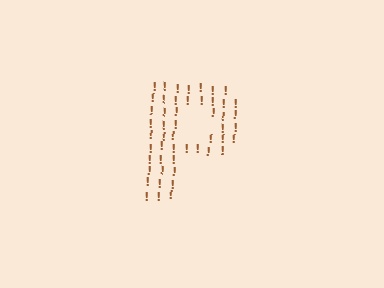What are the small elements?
The small elements are exclamation marks.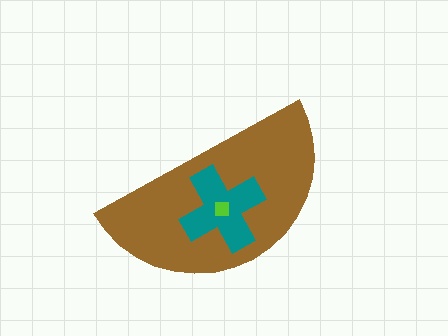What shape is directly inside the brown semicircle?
The teal cross.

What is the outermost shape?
The brown semicircle.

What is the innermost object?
The lime square.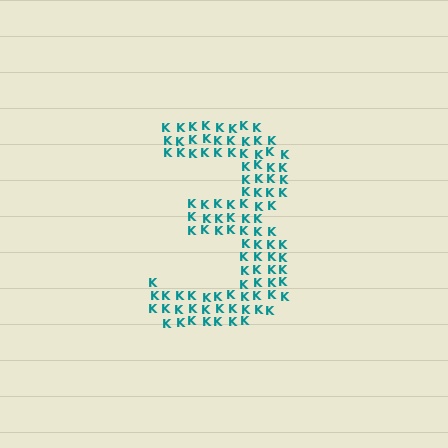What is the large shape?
The large shape is the digit 3.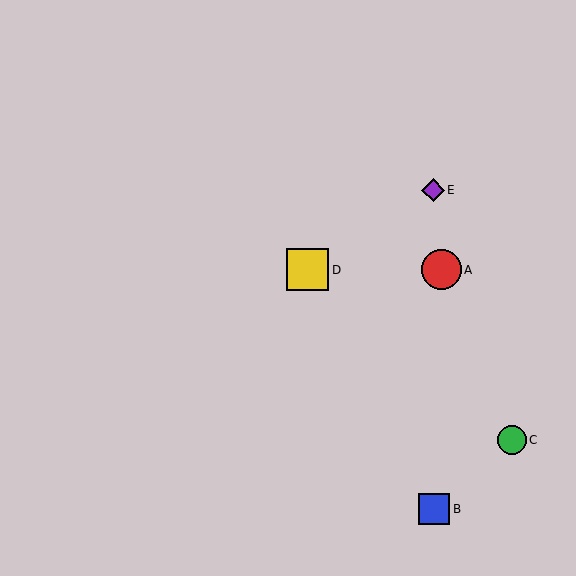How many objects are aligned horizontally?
2 objects (A, D) are aligned horizontally.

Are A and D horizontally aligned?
Yes, both are at y≈270.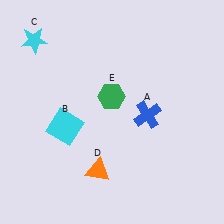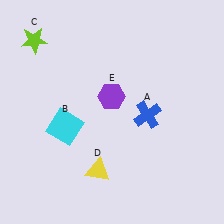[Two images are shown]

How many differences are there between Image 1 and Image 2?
There are 3 differences between the two images.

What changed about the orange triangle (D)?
In Image 1, D is orange. In Image 2, it changed to yellow.